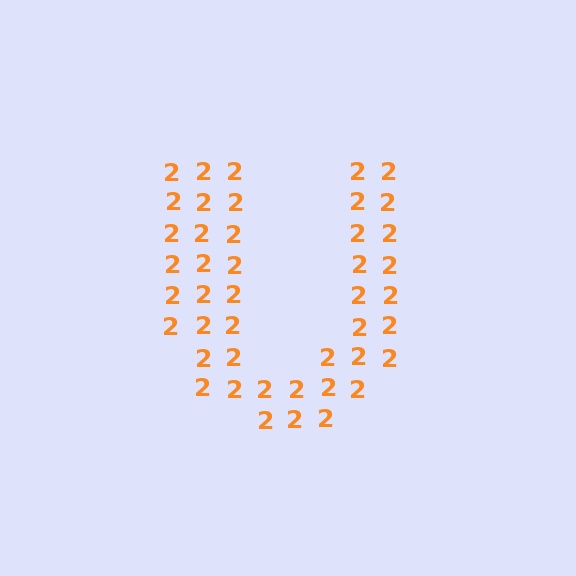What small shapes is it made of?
It is made of small digit 2's.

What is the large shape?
The large shape is the letter U.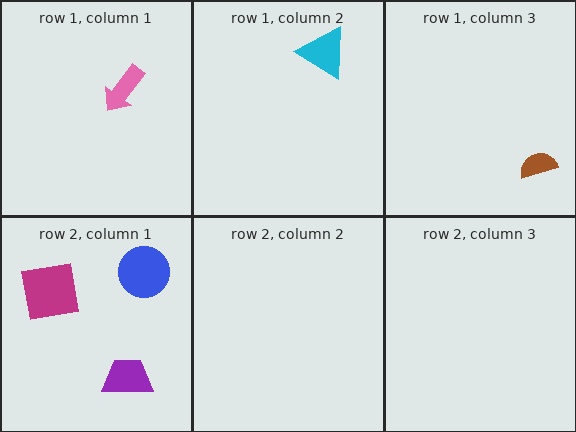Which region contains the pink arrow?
The row 1, column 1 region.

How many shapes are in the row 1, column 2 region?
1.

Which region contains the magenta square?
The row 2, column 1 region.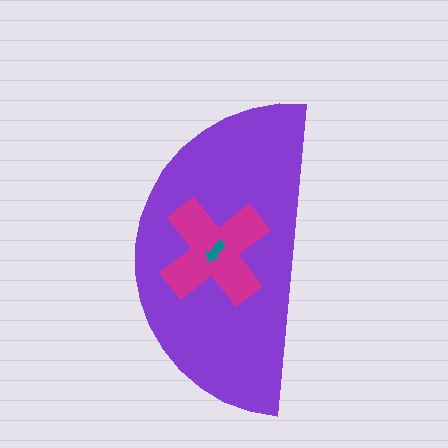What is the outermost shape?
The purple semicircle.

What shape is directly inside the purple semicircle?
The magenta cross.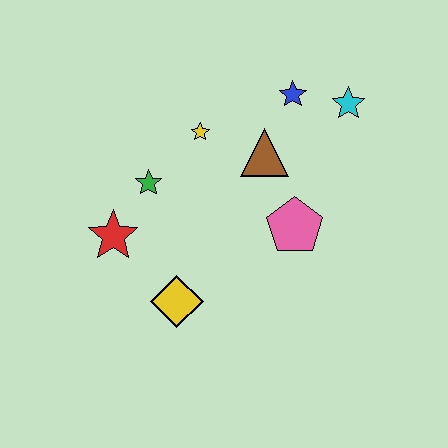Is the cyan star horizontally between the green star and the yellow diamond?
No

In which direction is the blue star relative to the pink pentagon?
The blue star is above the pink pentagon.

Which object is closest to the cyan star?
The blue star is closest to the cyan star.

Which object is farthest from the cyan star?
The red star is farthest from the cyan star.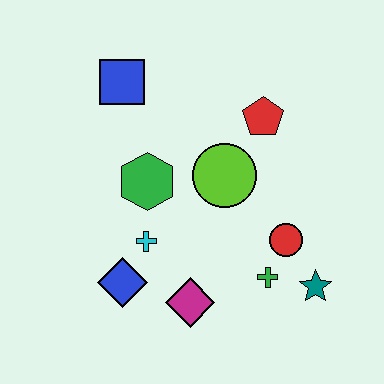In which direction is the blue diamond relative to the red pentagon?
The blue diamond is below the red pentagon.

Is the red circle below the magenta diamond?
No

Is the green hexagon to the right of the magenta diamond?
No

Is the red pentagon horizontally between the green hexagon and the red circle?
Yes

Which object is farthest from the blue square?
The teal star is farthest from the blue square.